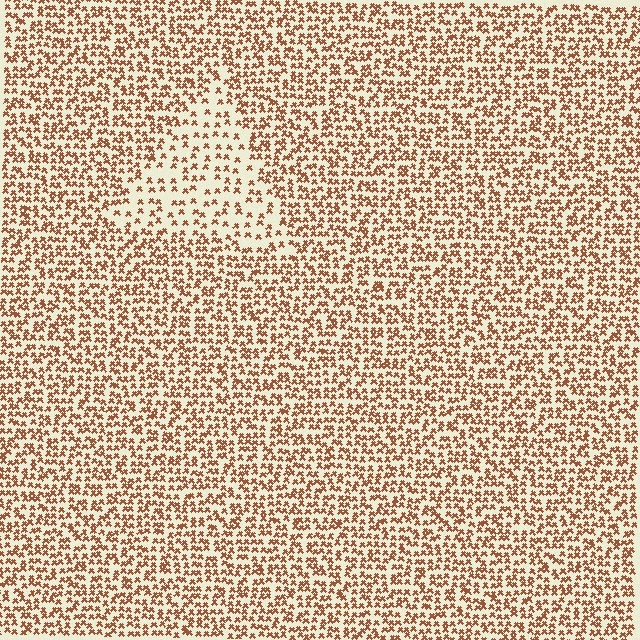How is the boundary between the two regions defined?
The boundary is defined by a change in element density (approximately 2.0x ratio). All elements are the same color, size, and shape.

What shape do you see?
I see a triangle.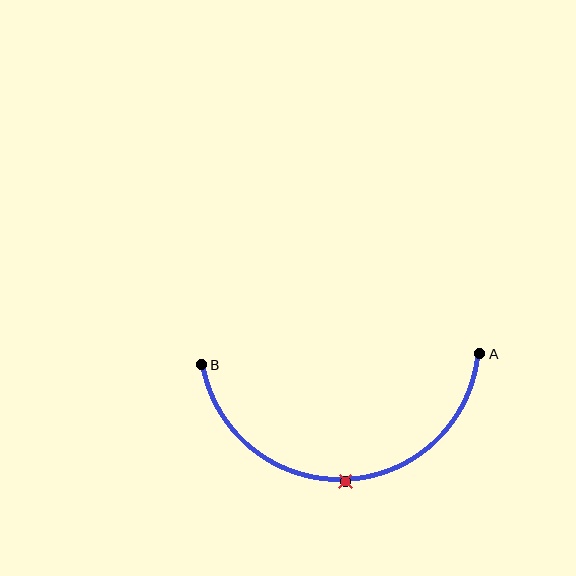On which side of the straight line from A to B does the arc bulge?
The arc bulges below the straight line connecting A and B.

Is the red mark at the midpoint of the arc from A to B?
Yes. The red mark lies on the arc at equal arc-length from both A and B — it is the arc midpoint.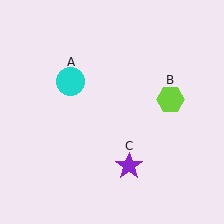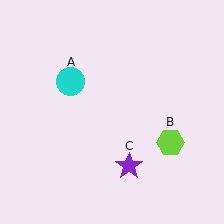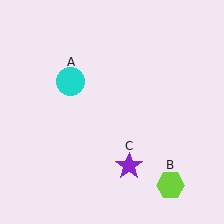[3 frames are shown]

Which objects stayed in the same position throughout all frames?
Cyan circle (object A) and purple star (object C) remained stationary.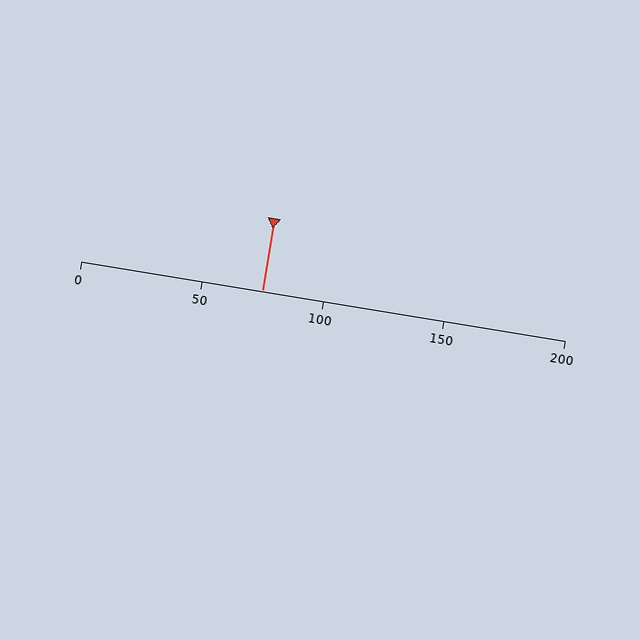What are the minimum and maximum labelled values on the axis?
The axis runs from 0 to 200.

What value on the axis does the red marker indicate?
The marker indicates approximately 75.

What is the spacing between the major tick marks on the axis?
The major ticks are spaced 50 apart.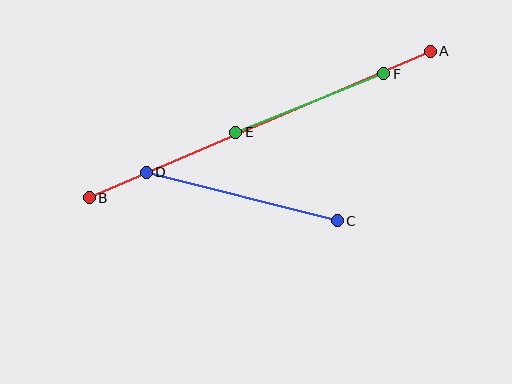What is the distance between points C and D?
The distance is approximately 197 pixels.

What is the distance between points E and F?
The distance is approximately 159 pixels.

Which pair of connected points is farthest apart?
Points A and B are farthest apart.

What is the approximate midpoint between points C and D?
The midpoint is at approximately (242, 196) pixels.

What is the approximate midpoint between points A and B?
The midpoint is at approximately (260, 124) pixels.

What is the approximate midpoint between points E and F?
The midpoint is at approximately (310, 103) pixels.